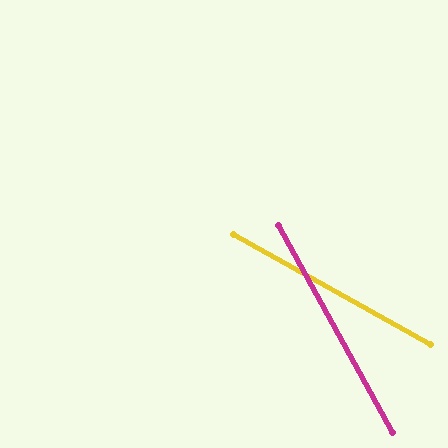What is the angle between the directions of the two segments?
Approximately 32 degrees.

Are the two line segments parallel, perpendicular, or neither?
Neither parallel nor perpendicular — they differ by about 32°.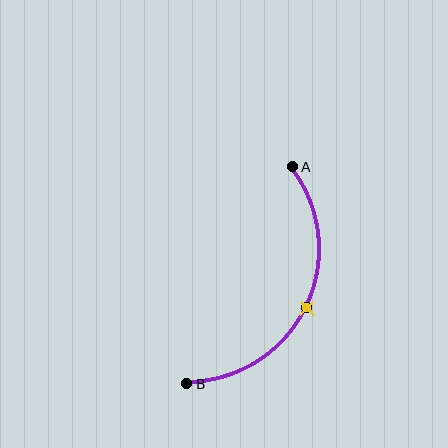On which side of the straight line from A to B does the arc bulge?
The arc bulges to the right of the straight line connecting A and B.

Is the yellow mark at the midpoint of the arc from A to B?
Yes. The yellow mark lies on the arc at equal arc-length from both A and B — it is the arc midpoint.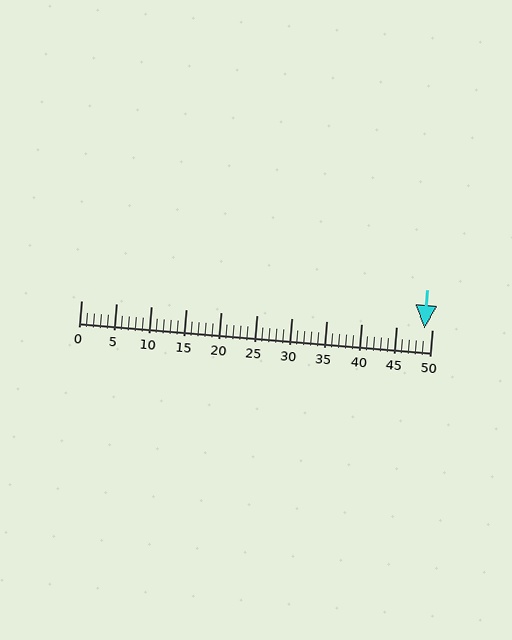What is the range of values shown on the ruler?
The ruler shows values from 0 to 50.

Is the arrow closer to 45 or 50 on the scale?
The arrow is closer to 50.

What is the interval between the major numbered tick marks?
The major tick marks are spaced 5 units apart.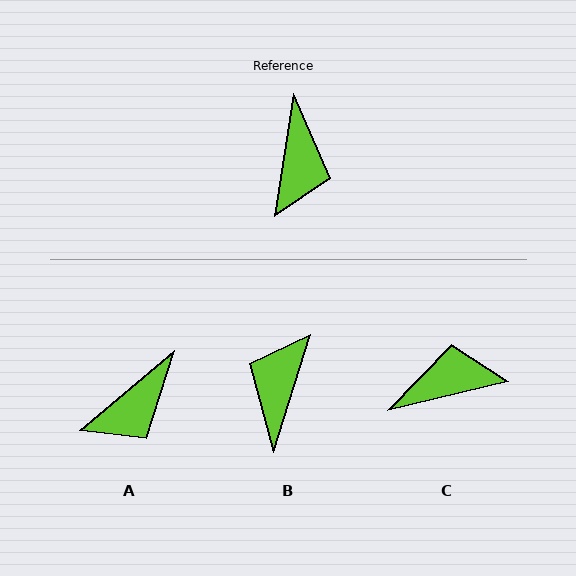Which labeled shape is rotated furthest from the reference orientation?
B, about 171 degrees away.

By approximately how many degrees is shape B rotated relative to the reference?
Approximately 171 degrees counter-clockwise.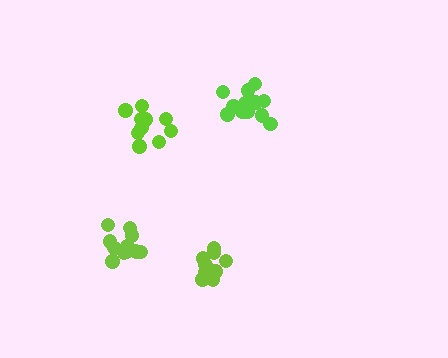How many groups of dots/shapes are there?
There are 4 groups.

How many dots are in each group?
Group 1: 10 dots, Group 2: 13 dots, Group 3: 10 dots, Group 4: 11 dots (44 total).